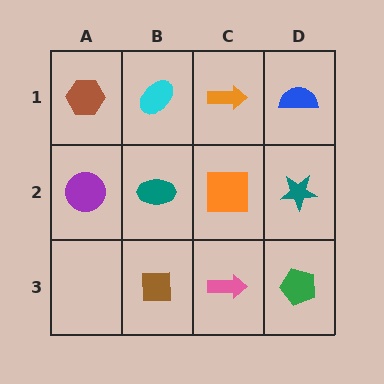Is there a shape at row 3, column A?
No, that cell is empty.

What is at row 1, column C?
An orange arrow.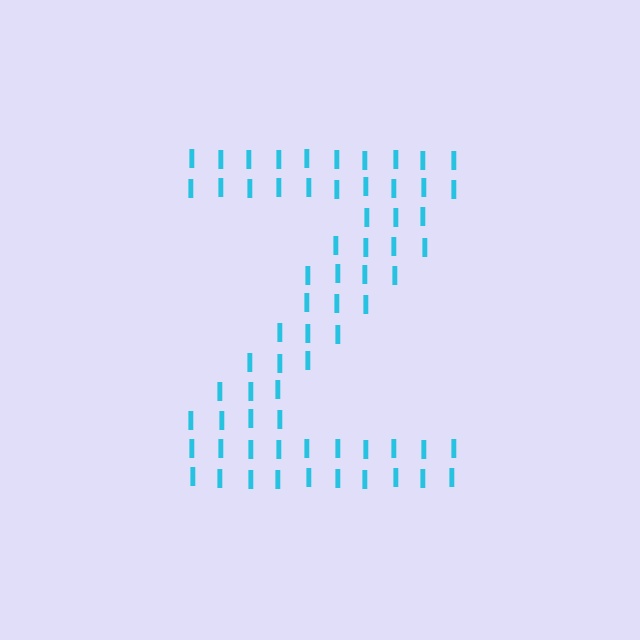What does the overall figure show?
The overall figure shows the letter Z.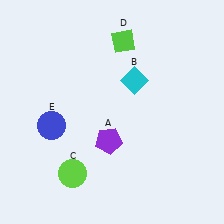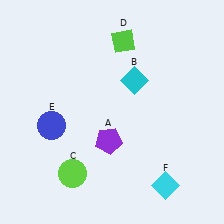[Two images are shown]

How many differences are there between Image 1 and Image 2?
There is 1 difference between the two images.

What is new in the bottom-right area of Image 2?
A cyan diamond (F) was added in the bottom-right area of Image 2.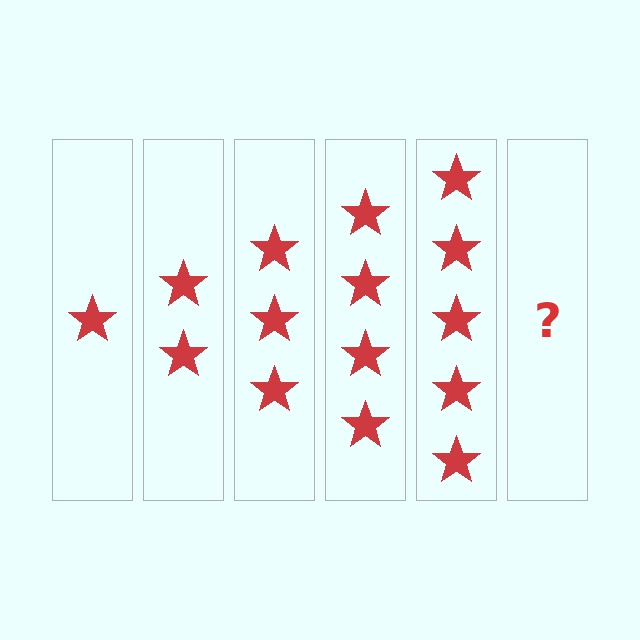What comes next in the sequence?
The next element should be 6 stars.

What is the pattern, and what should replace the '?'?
The pattern is that each step adds one more star. The '?' should be 6 stars.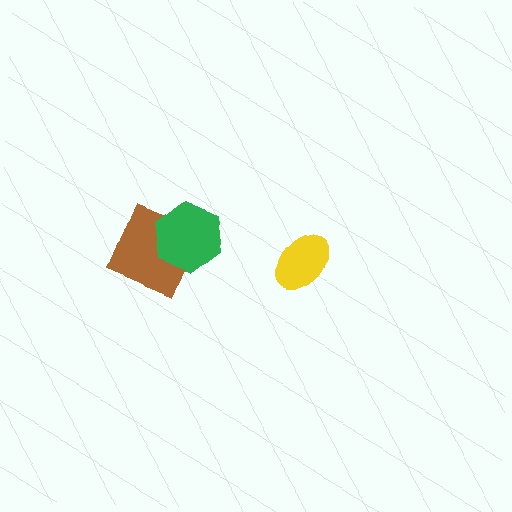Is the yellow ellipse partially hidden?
No, no other shape covers it.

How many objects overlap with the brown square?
1 object overlaps with the brown square.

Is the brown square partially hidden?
Yes, it is partially covered by another shape.